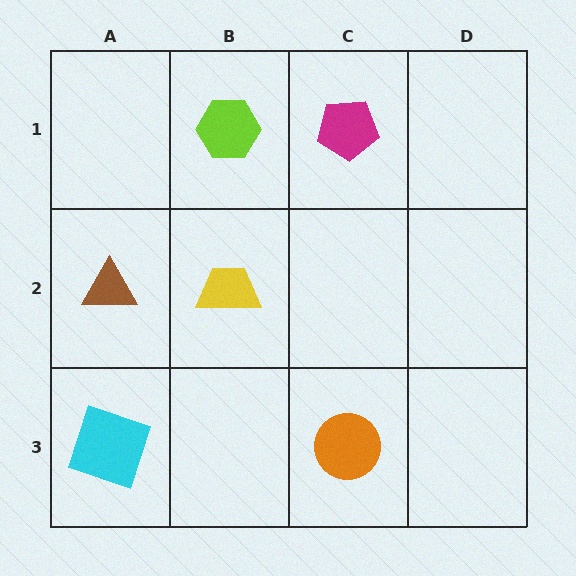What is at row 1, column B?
A lime hexagon.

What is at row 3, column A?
A cyan square.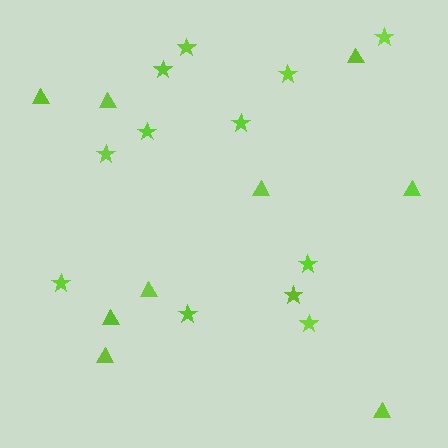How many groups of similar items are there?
There are 2 groups: one group of triangles (9) and one group of stars (12).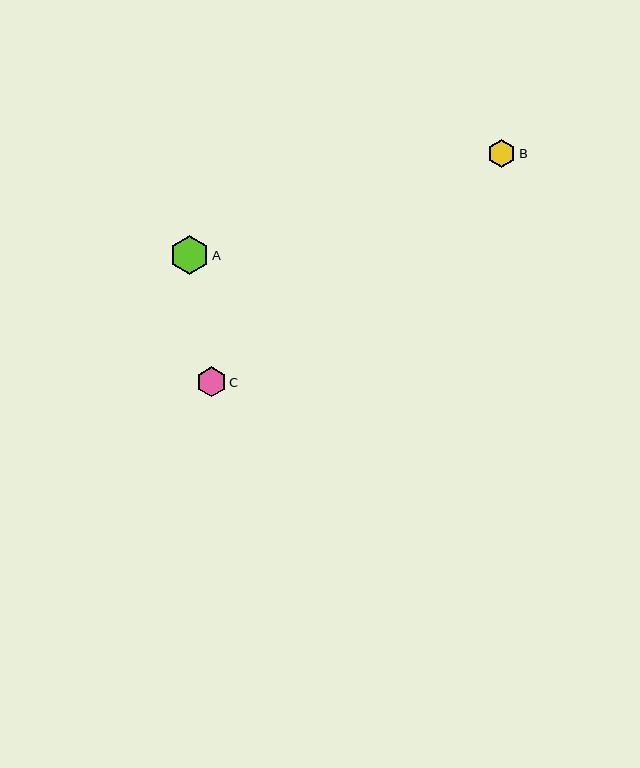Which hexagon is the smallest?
Hexagon B is the smallest with a size of approximately 28 pixels.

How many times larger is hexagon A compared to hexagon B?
Hexagon A is approximately 1.4 times the size of hexagon B.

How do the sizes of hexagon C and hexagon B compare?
Hexagon C and hexagon B are approximately the same size.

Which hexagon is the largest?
Hexagon A is the largest with a size of approximately 39 pixels.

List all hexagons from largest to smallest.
From largest to smallest: A, C, B.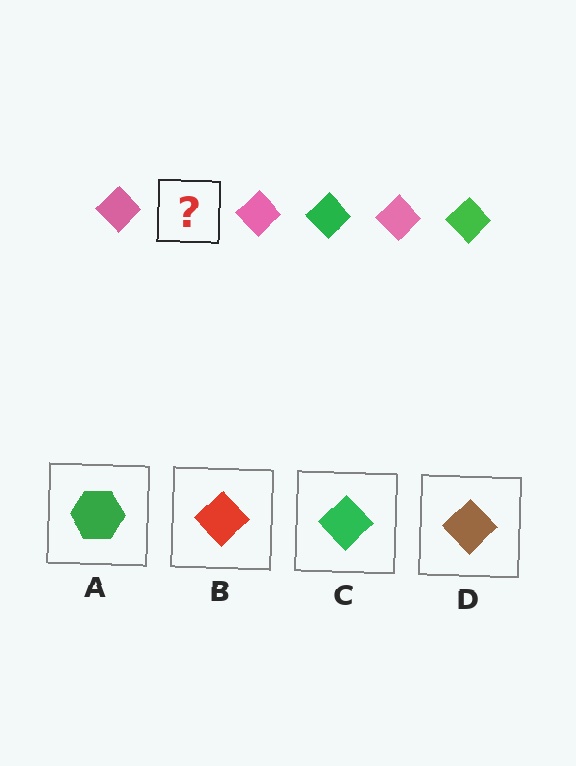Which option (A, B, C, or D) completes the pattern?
C.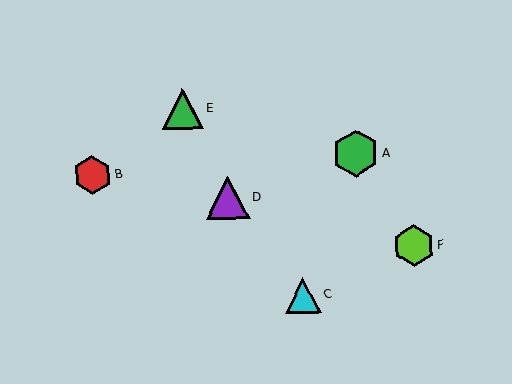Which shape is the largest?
The green hexagon (labeled A) is the largest.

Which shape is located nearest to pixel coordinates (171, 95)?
The green triangle (labeled E) at (183, 109) is nearest to that location.